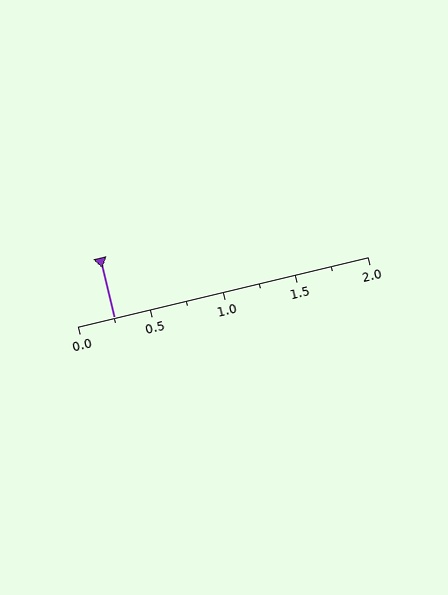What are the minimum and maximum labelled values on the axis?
The axis runs from 0.0 to 2.0.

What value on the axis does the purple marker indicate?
The marker indicates approximately 0.25.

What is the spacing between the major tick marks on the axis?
The major ticks are spaced 0.5 apart.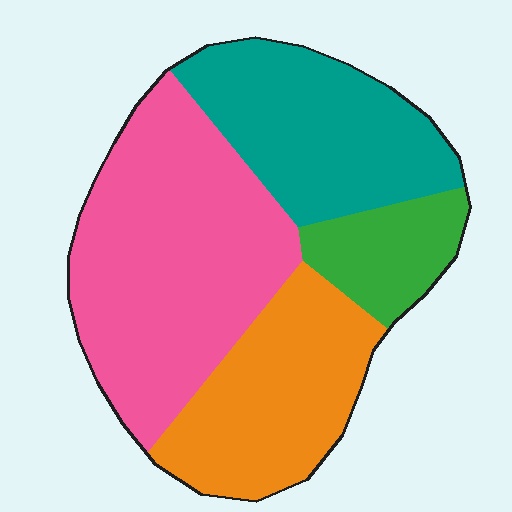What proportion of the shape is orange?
Orange covers around 25% of the shape.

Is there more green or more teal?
Teal.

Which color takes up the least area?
Green, at roughly 10%.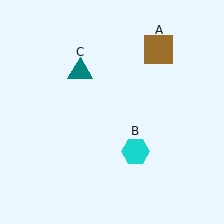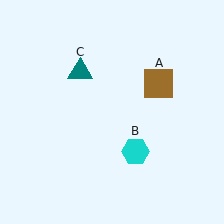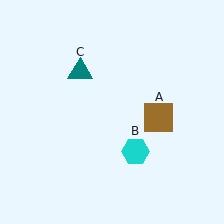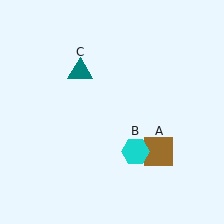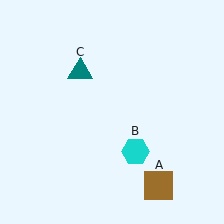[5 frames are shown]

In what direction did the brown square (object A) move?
The brown square (object A) moved down.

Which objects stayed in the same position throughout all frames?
Cyan hexagon (object B) and teal triangle (object C) remained stationary.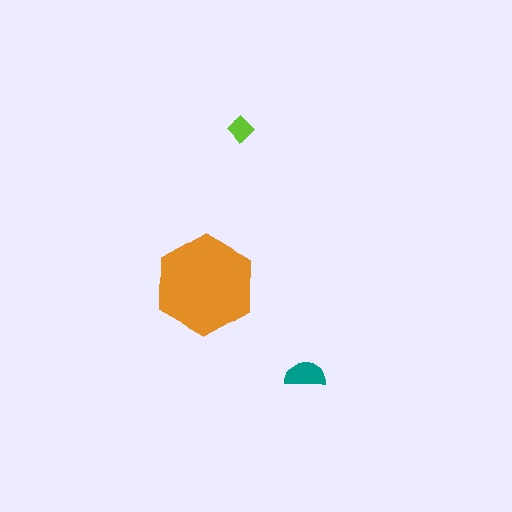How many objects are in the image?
There are 3 objects in the image.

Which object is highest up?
The lime diamond is topmost.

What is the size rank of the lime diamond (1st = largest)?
3rd.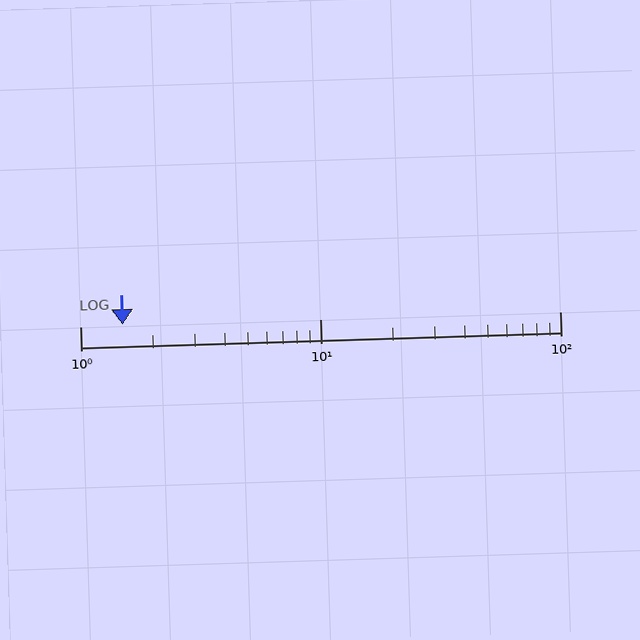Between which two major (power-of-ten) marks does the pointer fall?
The pointer is between 1 and 10.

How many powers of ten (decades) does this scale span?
The scale spans 2 decades, from 1 to 100.